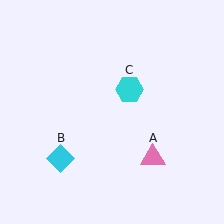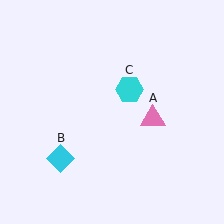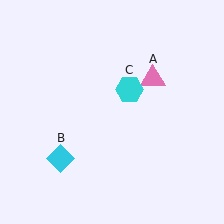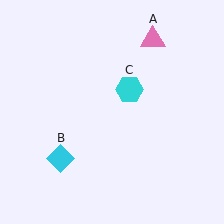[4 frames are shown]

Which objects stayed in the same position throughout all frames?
Cyan diamond (object B) and cyan hexagon (object C) remained stationary.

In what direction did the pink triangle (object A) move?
The pink triangle (object A) moved up.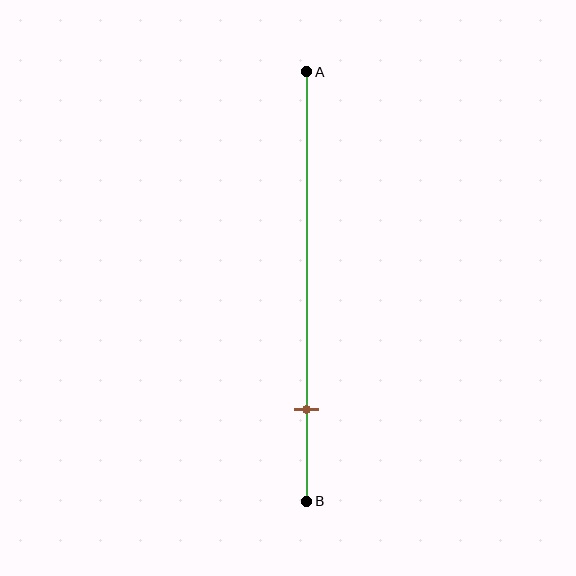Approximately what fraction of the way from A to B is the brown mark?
The brown mark is approximately 80% of the way from A to B.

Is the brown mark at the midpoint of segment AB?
No, the mark is at about 80% from A, not at the 50% midpoint.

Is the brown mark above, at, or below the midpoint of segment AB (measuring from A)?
The brown mark is below the midpoint of segment AB.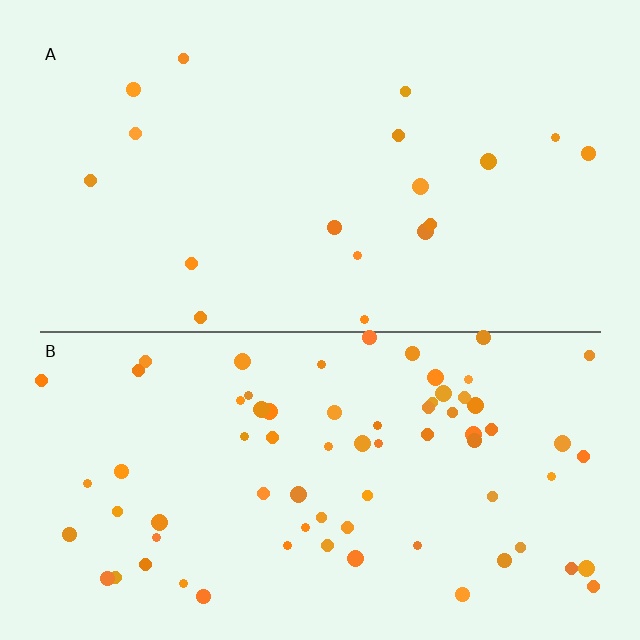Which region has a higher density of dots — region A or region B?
B (the bottom).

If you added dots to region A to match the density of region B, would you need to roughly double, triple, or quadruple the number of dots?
Approximately quadruple.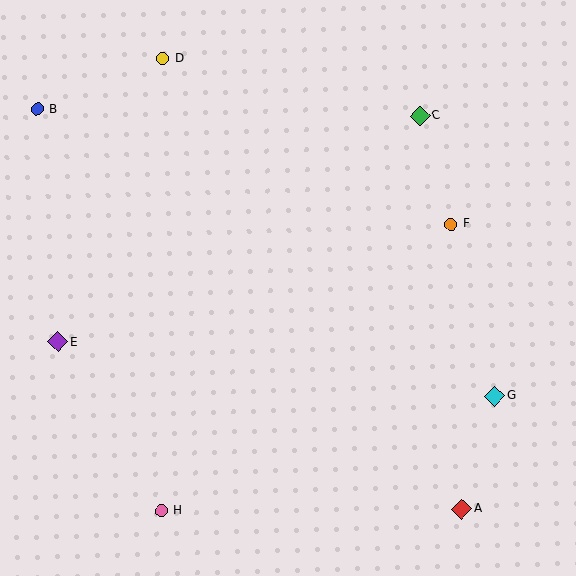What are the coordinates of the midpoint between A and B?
The midpoint between A and B is at (249, 309).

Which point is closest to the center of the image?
Point F at (451, 224) is closest to the center.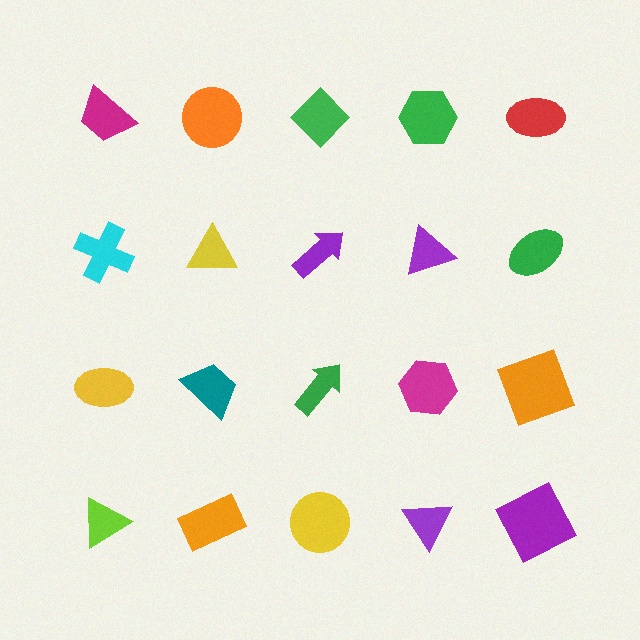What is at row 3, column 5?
An orange square.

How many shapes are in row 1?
5 shapes.